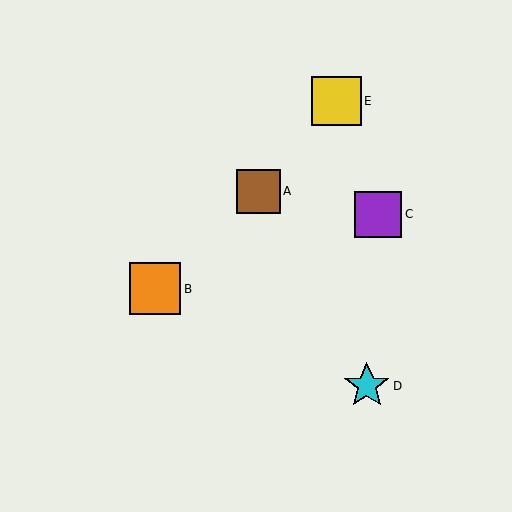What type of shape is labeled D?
Shape D is a cyan star.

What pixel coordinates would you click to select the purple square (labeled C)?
Click at (378, 214) to select the purple square C.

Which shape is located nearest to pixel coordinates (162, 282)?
The orange square (labeled B) at (155, 289) is nearest to that location.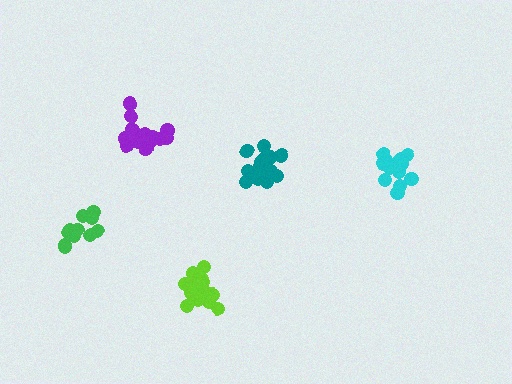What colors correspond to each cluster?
The clusters are colored: cyan, purple, lime, teal, green.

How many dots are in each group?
Group 1: 13 dots, Group 2: 16 dots, Group 3: 15 dots, Group 4: 16 dots, Group 5: 11 dots (71 total).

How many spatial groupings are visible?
There are 5 spatial groupings.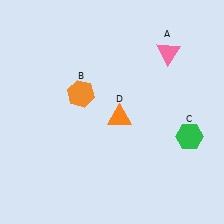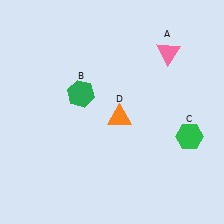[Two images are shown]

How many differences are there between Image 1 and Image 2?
There is 1 difference between the two images.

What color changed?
The hexagon (B) changed from orange in Image 1 to green in Image 2.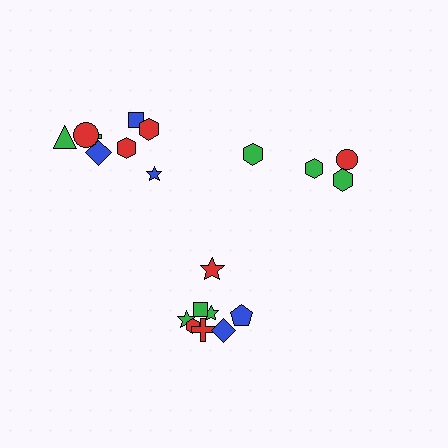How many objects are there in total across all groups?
There are 20 objects.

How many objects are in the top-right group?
There are 4 objects.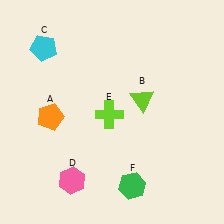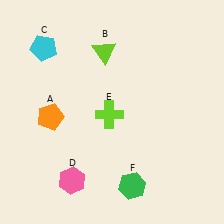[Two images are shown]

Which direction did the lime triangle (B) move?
The lime triangle (B) moved up.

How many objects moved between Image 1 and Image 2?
1 object moved between the two images.